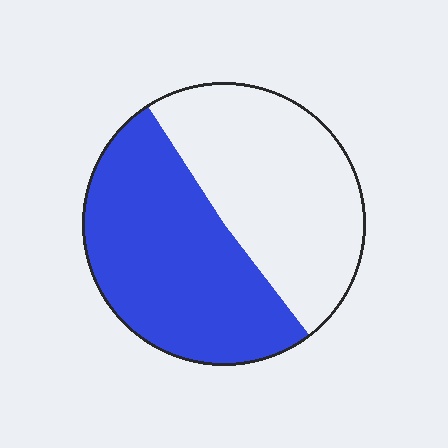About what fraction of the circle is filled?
About one half (1/2).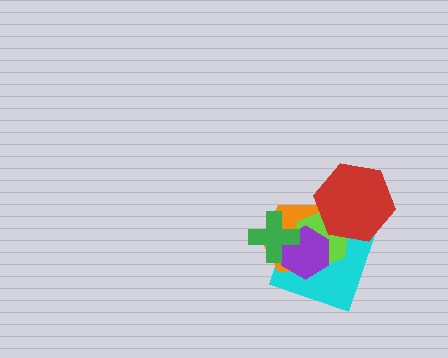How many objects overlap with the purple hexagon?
4 objects overlap with the purple hexagon.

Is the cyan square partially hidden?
Yes, it is partially covered by another shape.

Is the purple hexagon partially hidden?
Yes, it is partially covered by another shape.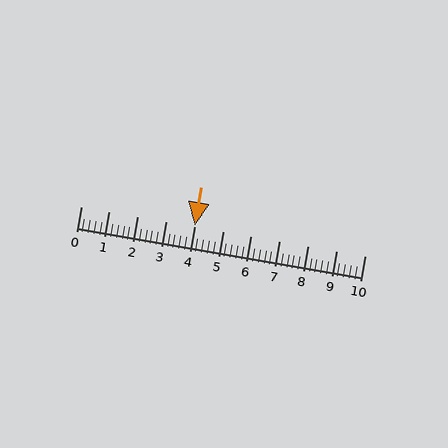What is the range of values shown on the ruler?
The ruler shows values from 0 to 10.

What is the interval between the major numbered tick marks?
The major tick marks are spaced 1 units apart.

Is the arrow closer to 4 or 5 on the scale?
The arrow is closer to 4.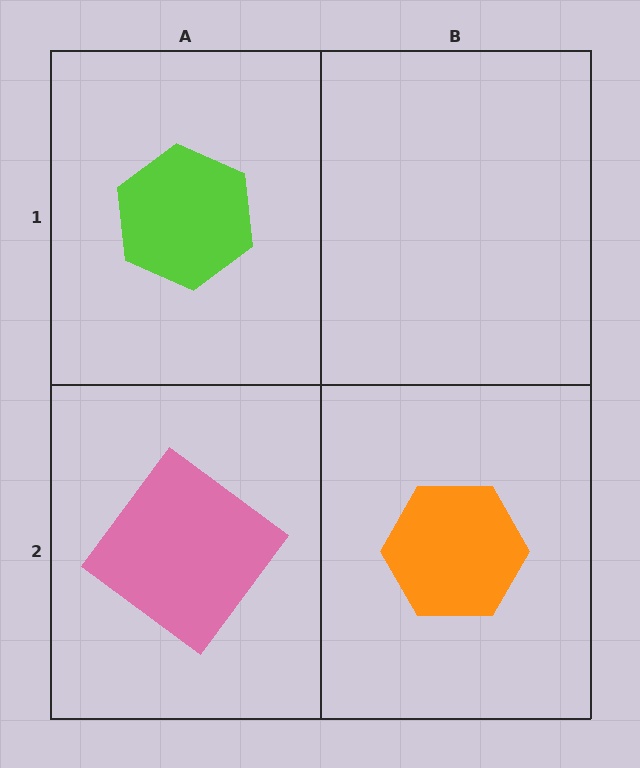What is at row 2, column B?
An orange hexagon.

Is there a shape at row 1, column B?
No, that cell is empty.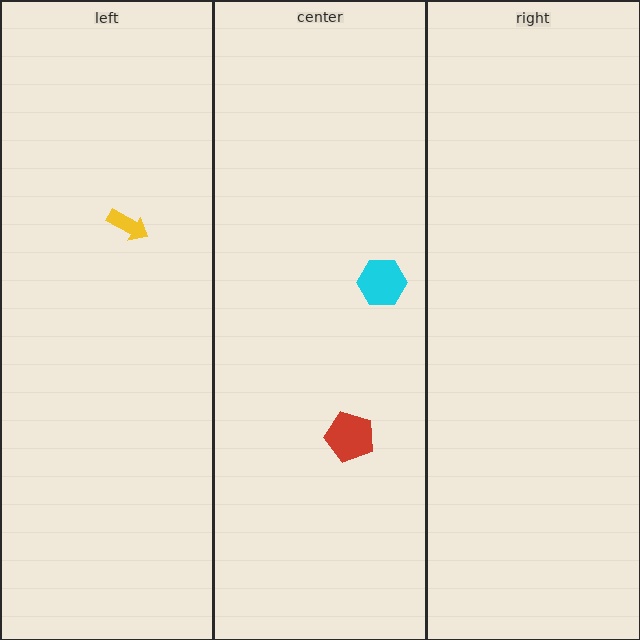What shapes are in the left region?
The yellow arrow.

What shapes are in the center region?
The cyan hexagon, the red pentagon.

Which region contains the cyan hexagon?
The center region.